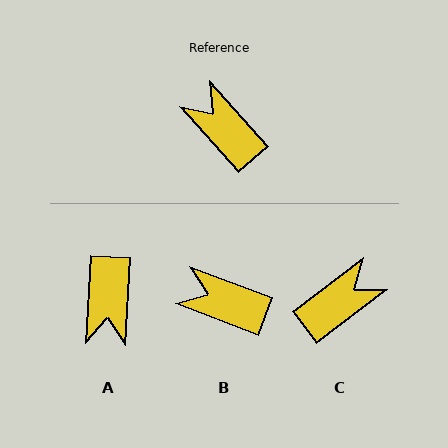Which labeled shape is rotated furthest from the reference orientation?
A, about 136 degrees away.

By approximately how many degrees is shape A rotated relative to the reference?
Approximately 136 degrees counter-clockwise.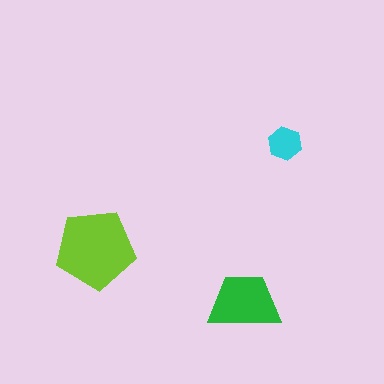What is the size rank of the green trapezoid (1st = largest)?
2nd.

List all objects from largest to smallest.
The lime pentagon, the green trapezoid, the cyan hexagon.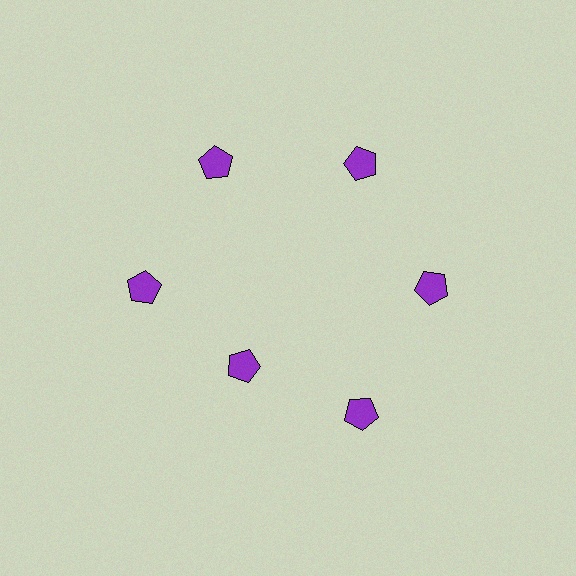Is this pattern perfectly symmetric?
No. The 6 purple pentagons are arranged in a ring, but one element near the 7 o'clock position is pulled inward toward the center, breaking the 6-fold rotational symmetry.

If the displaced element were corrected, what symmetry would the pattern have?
It would have 6-fold rotational symmetry — the pattern would map onto itself every 60 degrees.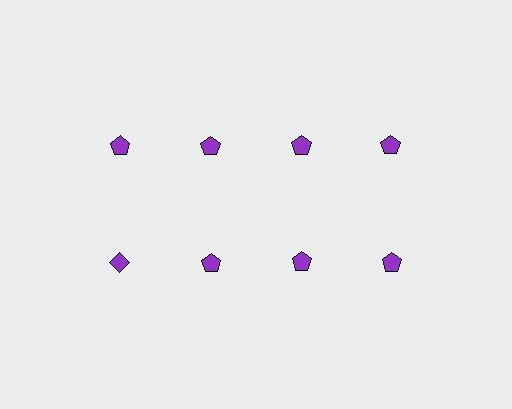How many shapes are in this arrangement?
There are 8 shapes arranged in a grid pattern.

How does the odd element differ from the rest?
It has a different shape: diamond instead of pentagon.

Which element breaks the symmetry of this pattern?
The purple diamond in the second row, leftmost column breaks the symmetry. All other shapes are purple pentagons.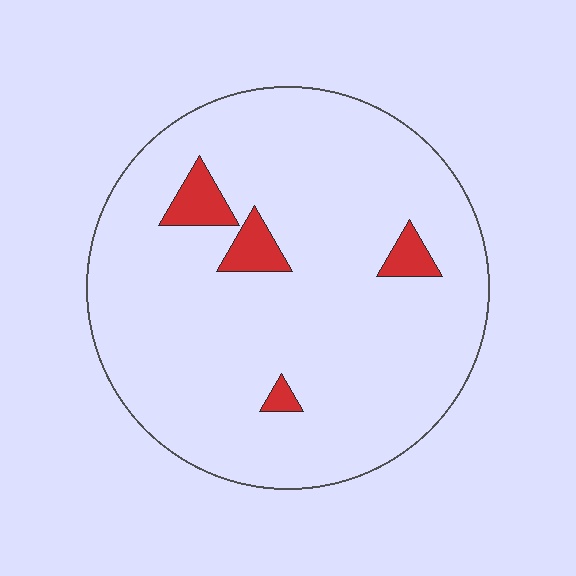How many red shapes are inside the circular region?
4.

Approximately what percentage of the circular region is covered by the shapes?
Approximately 5%.